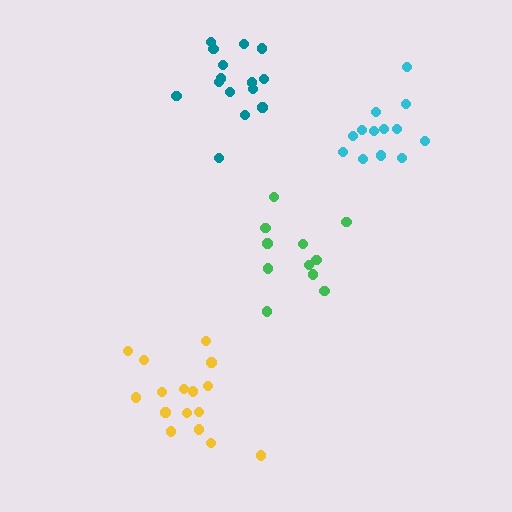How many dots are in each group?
Group 1: 15 dots, Group 2: 13 dots, Group 3: 12 dots, Group 4: 16 dots (56 total).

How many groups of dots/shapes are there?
There are 4 groups.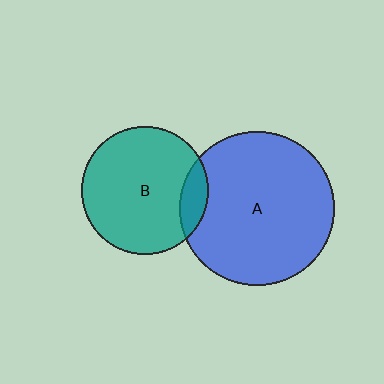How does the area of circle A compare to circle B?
Approximately 1.5 times.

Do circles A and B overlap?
Yes.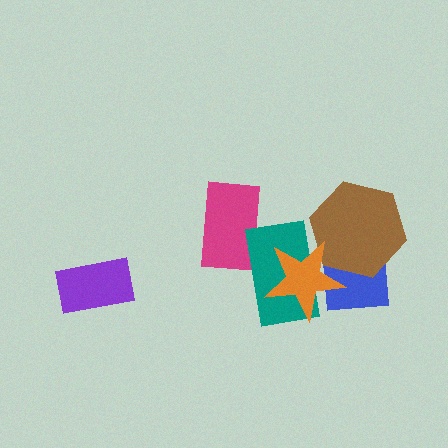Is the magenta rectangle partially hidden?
Yes, it is partially covered by another shape.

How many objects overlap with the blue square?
3 objects overlap with the blue square.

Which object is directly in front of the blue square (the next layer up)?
The brown hexagon is directly in front of the blue square.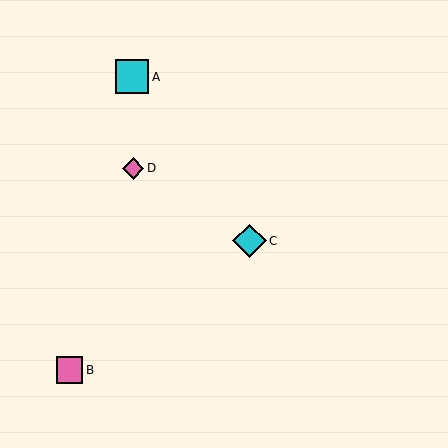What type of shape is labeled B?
Shape B is a pink square.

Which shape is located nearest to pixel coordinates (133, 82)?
The cyan square (labeled A) at (132, 77) is nearest to that location.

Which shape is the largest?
The cyan square (labeled A) is the largest.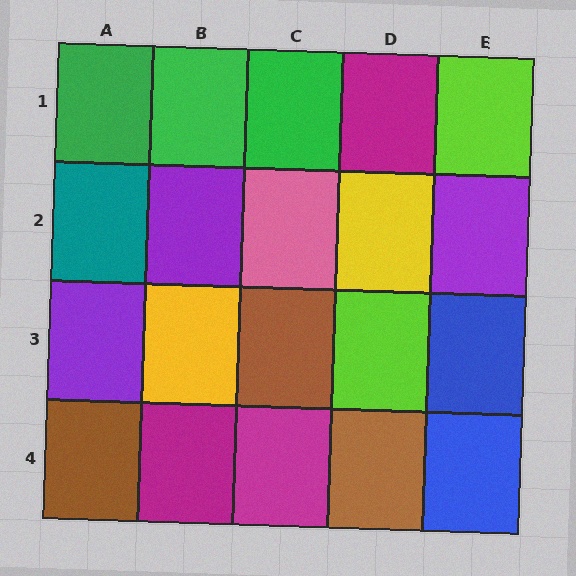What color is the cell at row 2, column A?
Teal.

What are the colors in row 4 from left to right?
Brown, magenta, magenta, brown, blue.